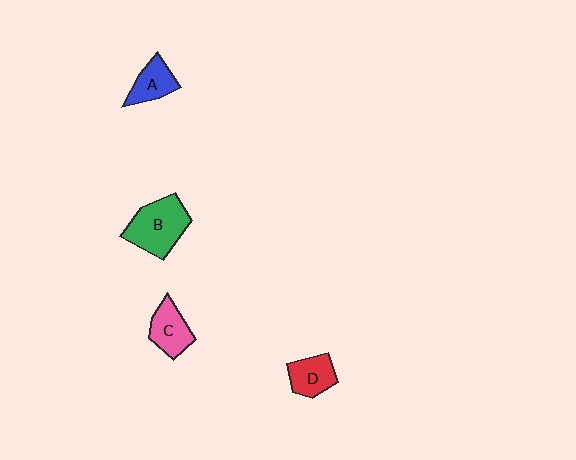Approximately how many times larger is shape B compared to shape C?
Approximately 1.6 times.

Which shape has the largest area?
Shape B (green).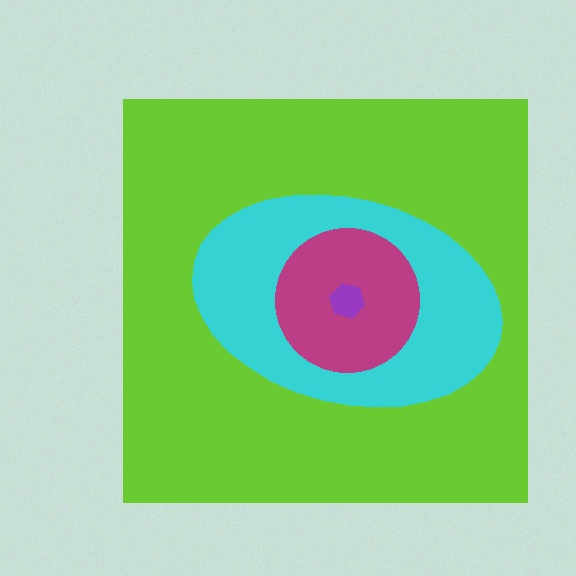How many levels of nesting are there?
4.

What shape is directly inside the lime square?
The cyan ellipse.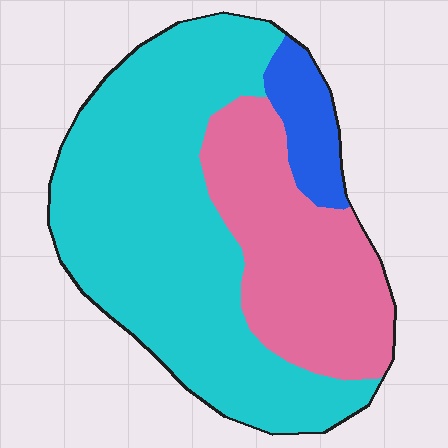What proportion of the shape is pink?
Pink takes up about one third (1/3) of the shape.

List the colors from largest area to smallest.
From largest to smallest: cyan, pink, blue.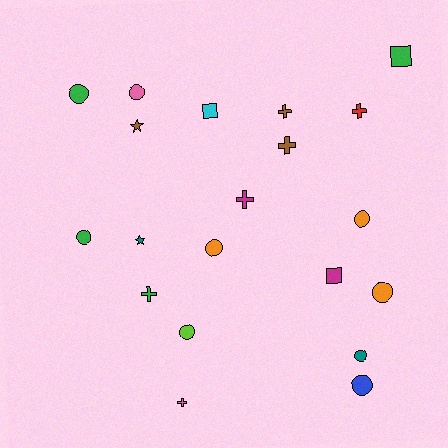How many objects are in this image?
There are 20 objects.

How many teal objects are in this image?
There are 2 teal objects.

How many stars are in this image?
There are 2 stars.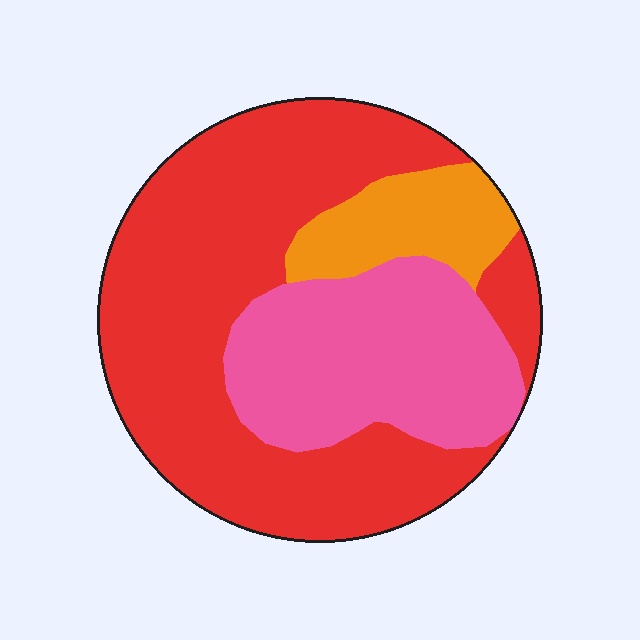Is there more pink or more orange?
Pink.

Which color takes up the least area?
Orange, at roughly 10%.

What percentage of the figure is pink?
Pink covers 29% of the figure.